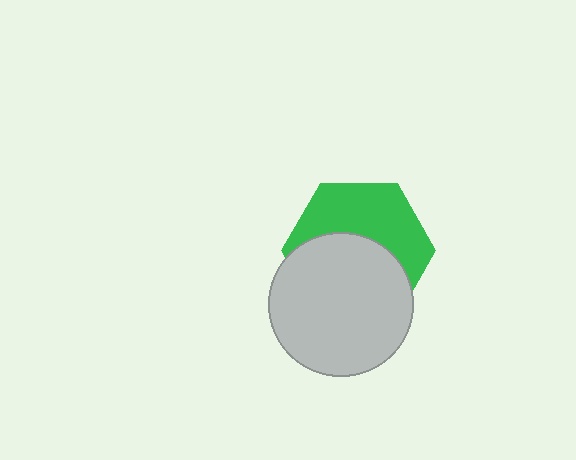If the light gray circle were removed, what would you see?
You would see the complete green hexagon.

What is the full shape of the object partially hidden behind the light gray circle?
The partially hidden object is a green hexagon.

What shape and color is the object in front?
The object in front is a light gray circle.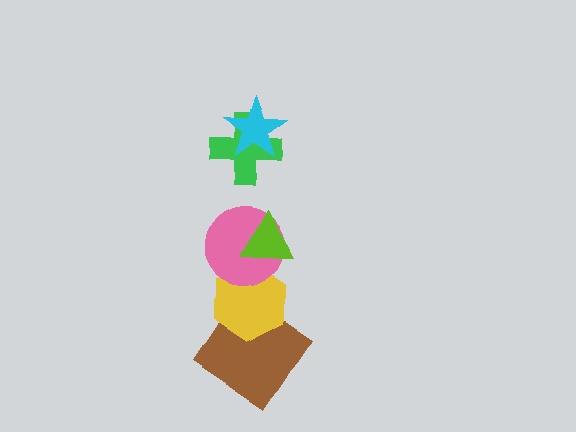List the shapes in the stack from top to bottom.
From top to bottom: the cyan star, the green cross, the lime triangle, the pink circle, the yellow hexagon, the brown diamond.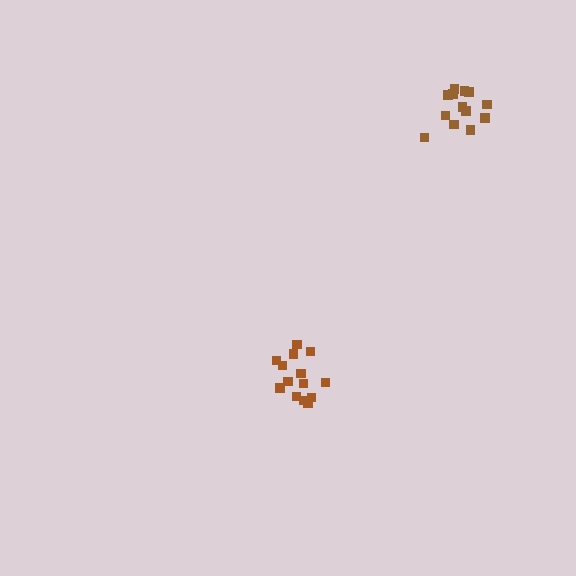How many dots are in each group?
Group 1: 14 dots, Group 2: 13 dots (27 total).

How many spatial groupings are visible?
There are 2 spatial groupings.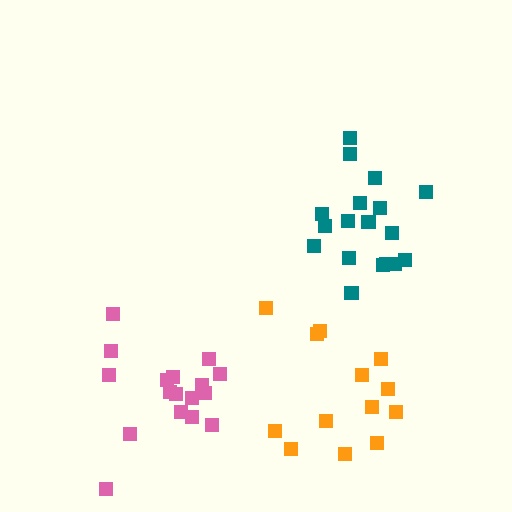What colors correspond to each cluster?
The clusters are colored: orange, teal, pink.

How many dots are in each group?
Group 1: 13 dots, Group 2: 18 dots, Group 3: 17 dots (48 total).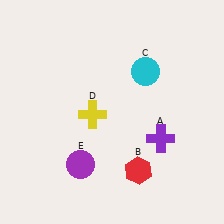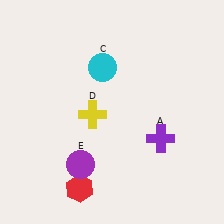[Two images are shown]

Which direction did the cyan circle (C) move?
The cyan circle (C) moved left.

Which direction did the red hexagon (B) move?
The red hexagon (B) moved left.